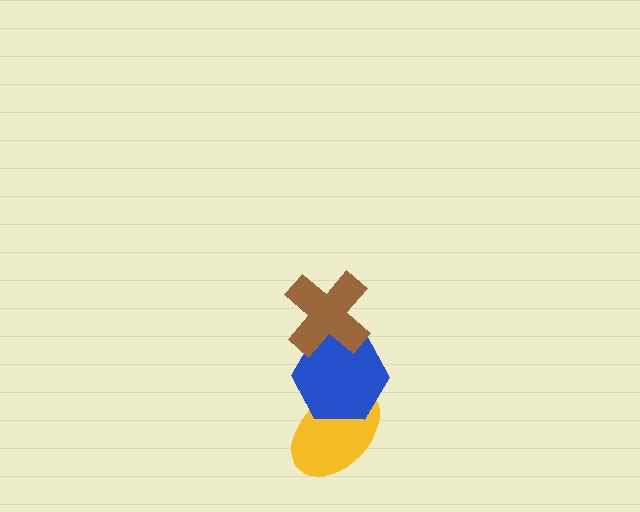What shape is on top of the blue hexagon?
The brown cross is on top of the blue hexagon.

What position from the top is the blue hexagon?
The blue hexagon is 2nd from the top.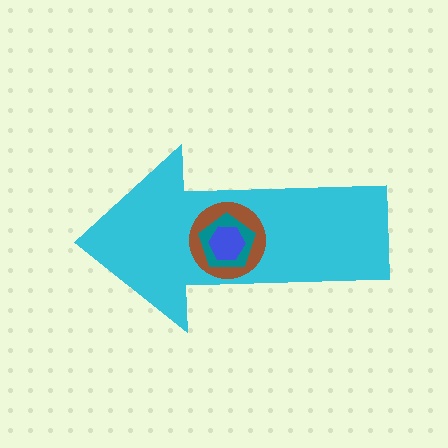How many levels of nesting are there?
4.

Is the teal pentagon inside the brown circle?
Yes.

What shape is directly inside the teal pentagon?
The blue hexagon.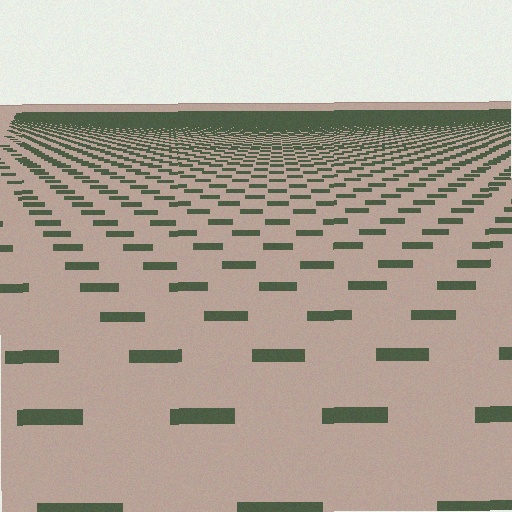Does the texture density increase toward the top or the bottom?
Density increases toward the top.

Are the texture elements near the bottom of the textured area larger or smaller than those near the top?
Larger. Near the bottom, elements are closer to the viewer and appear at a bigger on-screen size.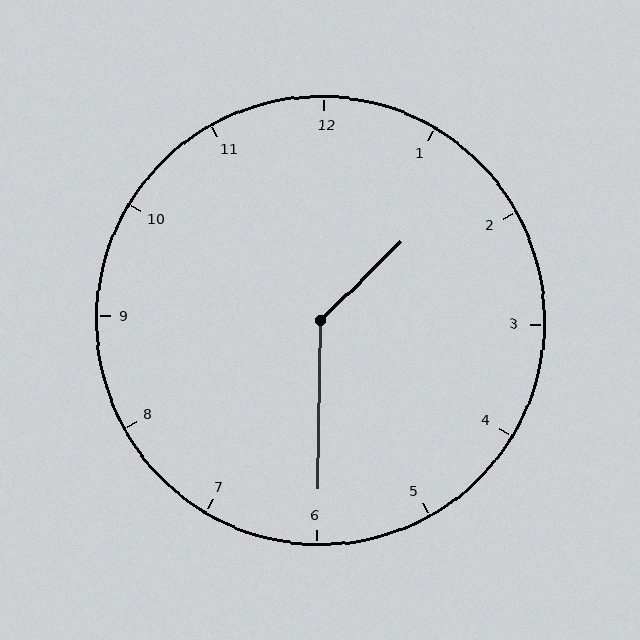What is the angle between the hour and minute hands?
Approximately 135 degrees.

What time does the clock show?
1:30.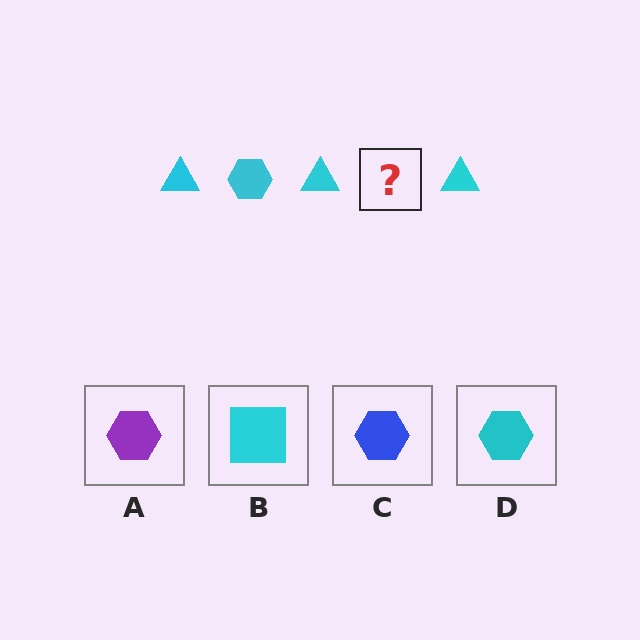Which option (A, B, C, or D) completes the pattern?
D.